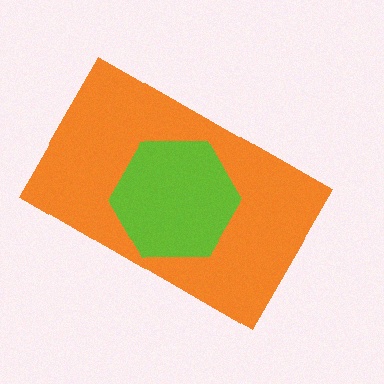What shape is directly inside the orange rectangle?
The lime hexagon.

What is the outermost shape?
The orange rectangle.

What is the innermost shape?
The lime hexagon.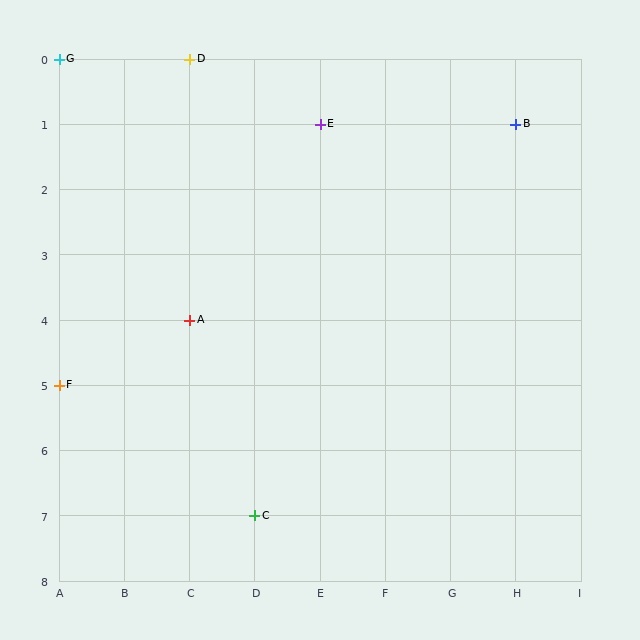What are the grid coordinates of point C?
Point C is at grid coordinates (D, 7).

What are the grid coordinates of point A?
Point A is at grid coordinates (C, 4).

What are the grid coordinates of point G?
Point G is at grid coordinates (A, 0).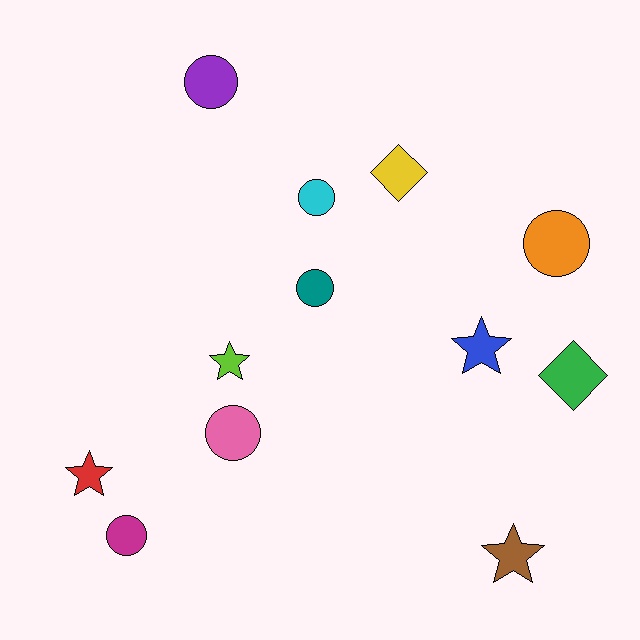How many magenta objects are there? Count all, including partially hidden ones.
There is 1 magenta object.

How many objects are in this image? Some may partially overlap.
There are 12 objects.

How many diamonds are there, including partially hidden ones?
There are 2 diamonds.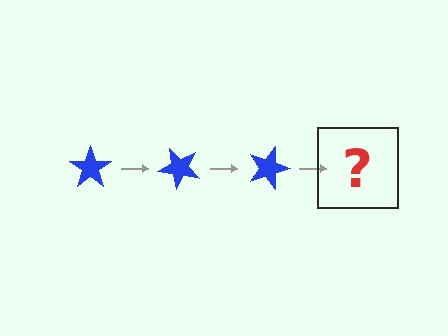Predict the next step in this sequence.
The next step is a blue star rotated 135 degrees.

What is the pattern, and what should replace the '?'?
The pattern is that the star rotates 45 degrees each step. The '?' should be a blue star rotated 135 degrees.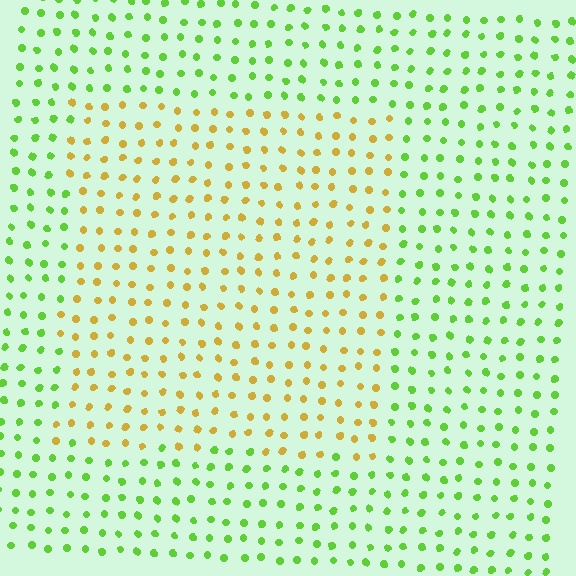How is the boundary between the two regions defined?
The boundary is defined purely by a slight shift in hue (about 58 degrees). Spacing, size, and orientation are identical on both sides.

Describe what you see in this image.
The image is filled with small lime elements in a uniform arrangement. A rectangle-shaped region is visible where the elements are tinted to a slightly different hue, forming a subtle color boundary.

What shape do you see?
I see a rectangle.